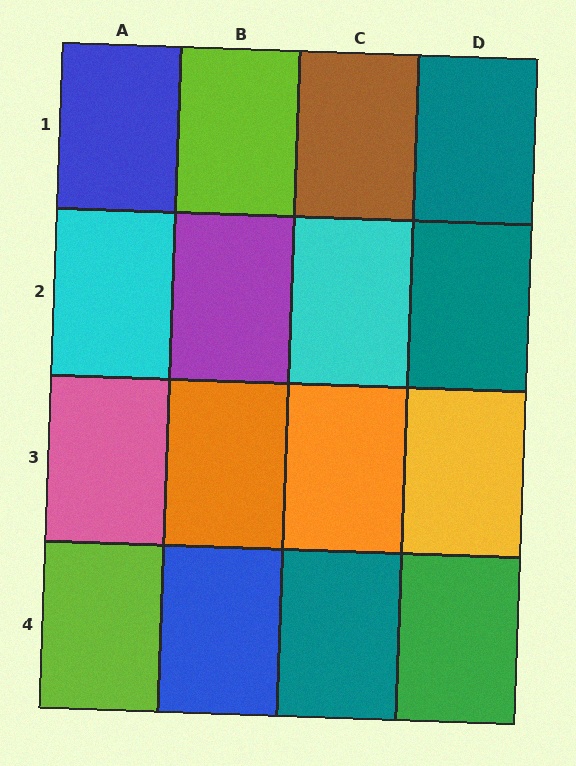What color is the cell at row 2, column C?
Cyan.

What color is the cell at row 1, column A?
Blue.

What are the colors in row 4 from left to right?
Lime, blue, teal, green.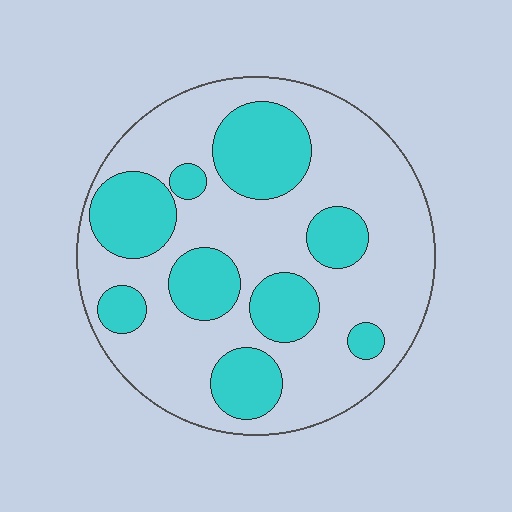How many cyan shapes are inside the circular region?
9.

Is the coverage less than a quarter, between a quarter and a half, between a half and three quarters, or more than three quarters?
Between a quarter and a half.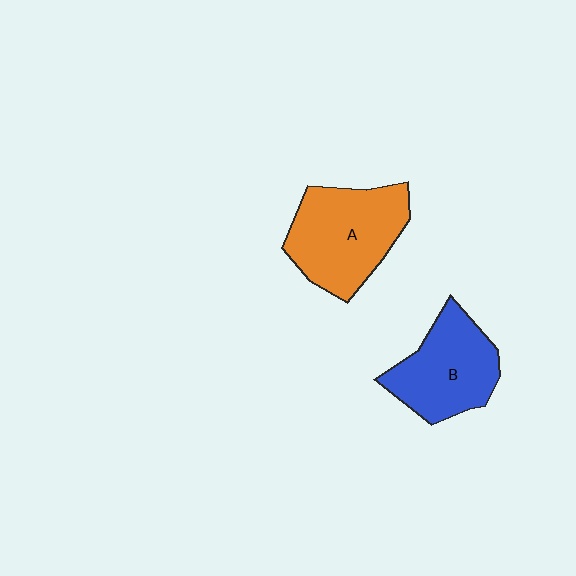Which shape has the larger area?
Shape A (orange).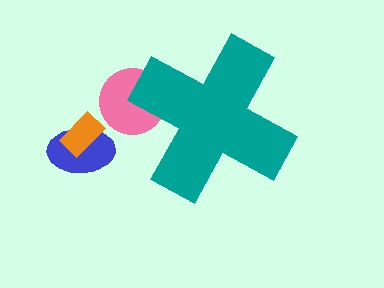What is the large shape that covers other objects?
A teal cross.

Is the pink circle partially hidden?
Yes, the pink circle is partially hidden behind the teal cross.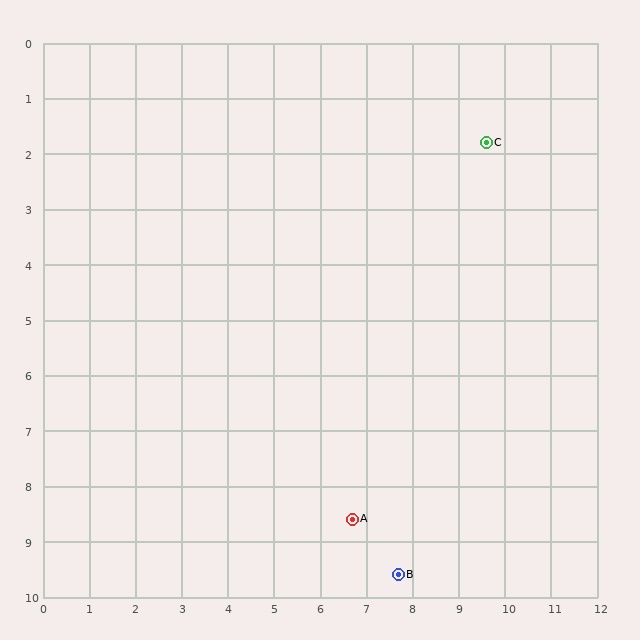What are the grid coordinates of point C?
Point C is at approximately (9.6, 1.8).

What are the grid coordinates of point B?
Point B is at approximately (7.7, 9.6).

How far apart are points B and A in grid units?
Points B and A are about 1.4 grid units apart.